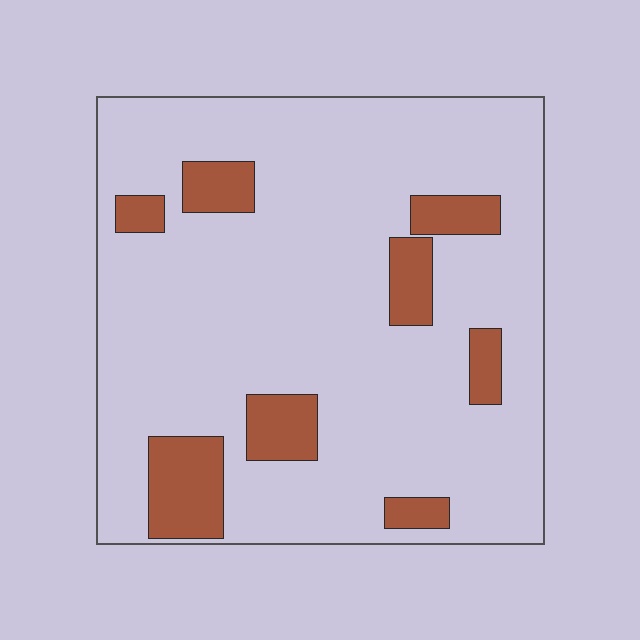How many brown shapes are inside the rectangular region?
8.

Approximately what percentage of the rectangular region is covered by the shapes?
Approximately 15%.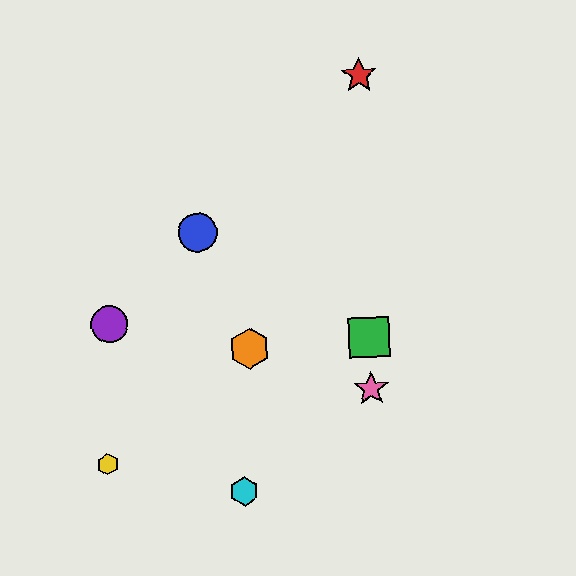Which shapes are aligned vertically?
The red star, the green square, the pink star are aligned vertically.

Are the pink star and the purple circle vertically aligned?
No, the pink star is at x≈371 and the purple circle is at x≈109.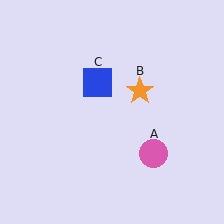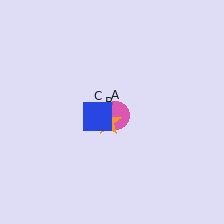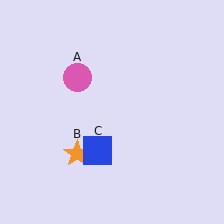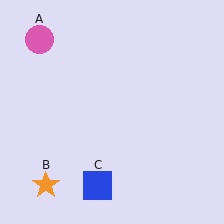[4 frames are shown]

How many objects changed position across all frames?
3 objects changed position: pink circle (object A), orange star (object B), blue square (object C).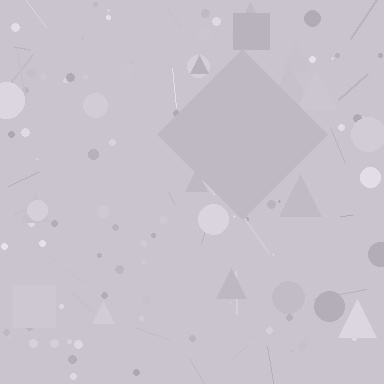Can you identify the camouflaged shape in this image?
The camouflaged shape is a diamond.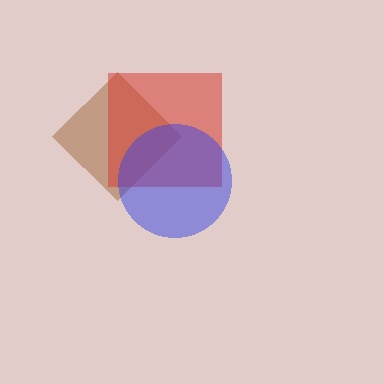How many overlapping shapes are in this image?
There are 3 overlapping shapes in the image.